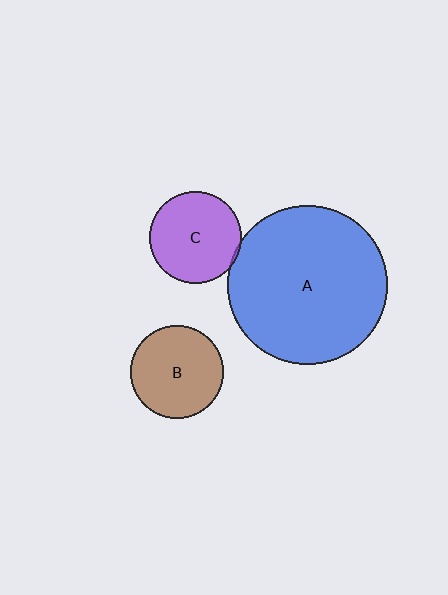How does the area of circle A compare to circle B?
Approximately 2.9 times.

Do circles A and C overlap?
Yes.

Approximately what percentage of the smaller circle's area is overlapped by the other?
Approximately 5%.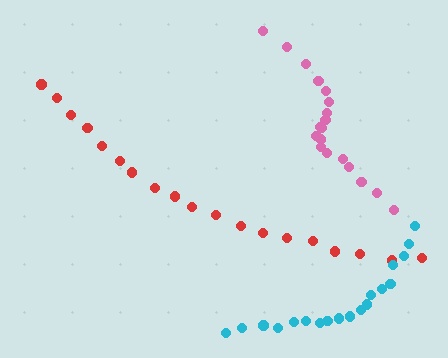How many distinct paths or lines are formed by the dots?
There are 3 distinct paths.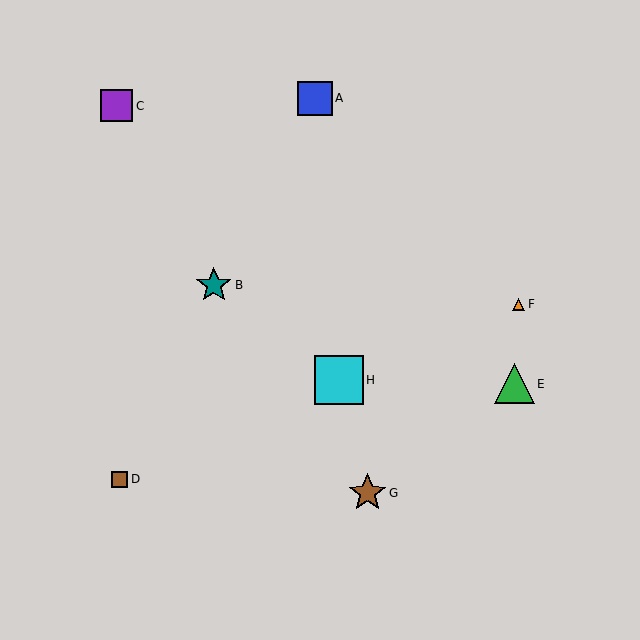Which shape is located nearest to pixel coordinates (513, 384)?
The green triangle (labeled E) at (514, 384) is nearest to that location.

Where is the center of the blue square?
The center of the blue square is at (315, 99).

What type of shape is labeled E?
Shape E is a green triangle.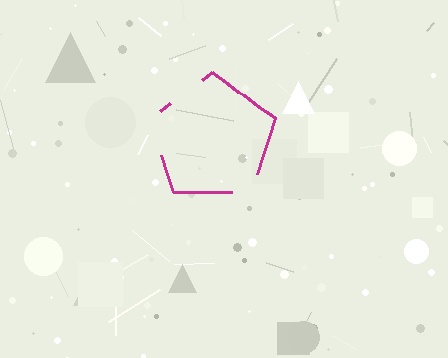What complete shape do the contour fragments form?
The contour fragments form a pentagon.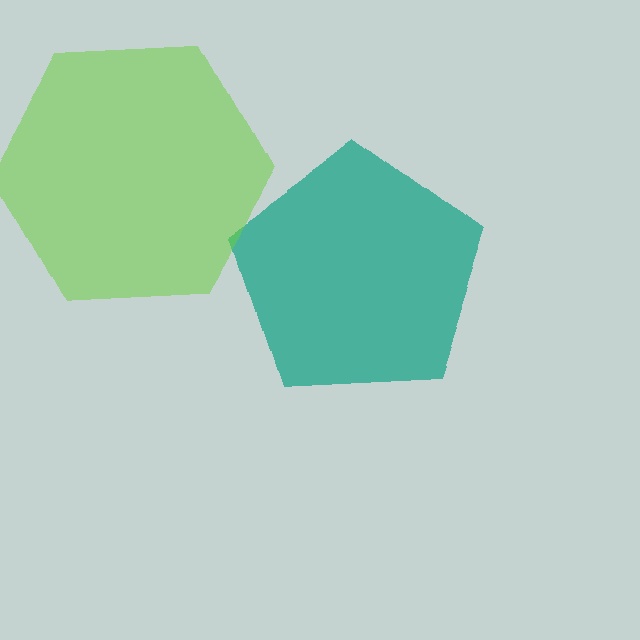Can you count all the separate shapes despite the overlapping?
Yes, there are 2 separate shapes.